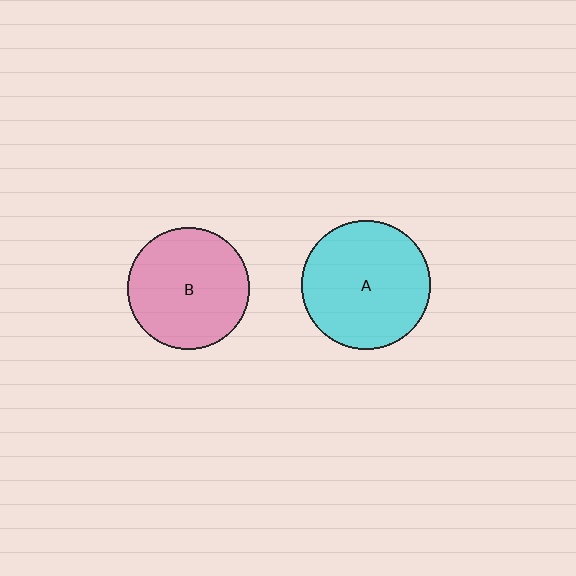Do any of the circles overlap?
No, none of the circles overlap.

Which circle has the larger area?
Circle A (cyan).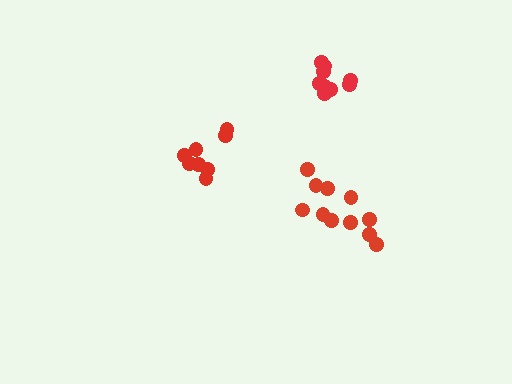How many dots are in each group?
Group 1: 9 dots, Group 2: 8 dots, Group 3: 11 dots (28 total).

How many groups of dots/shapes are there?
There are 3 groups.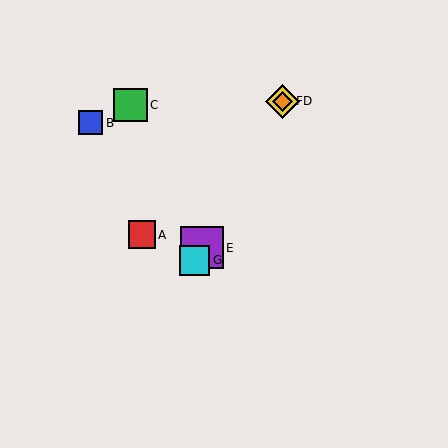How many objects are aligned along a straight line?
4 objects (D, E, F, G) are aligned along a straight line.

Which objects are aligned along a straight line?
Objects D, E, F, G are aligned along a straight line.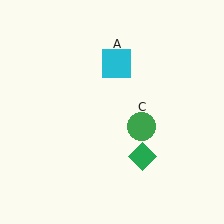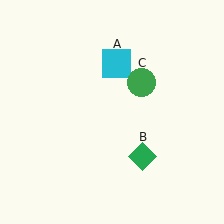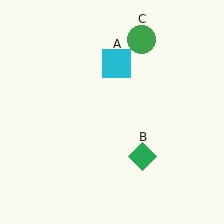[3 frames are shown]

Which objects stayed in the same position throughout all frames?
Cyan square (object A) and green diamond (object B) remained stationary.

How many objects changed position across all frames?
1 object changed position: green circle (object C).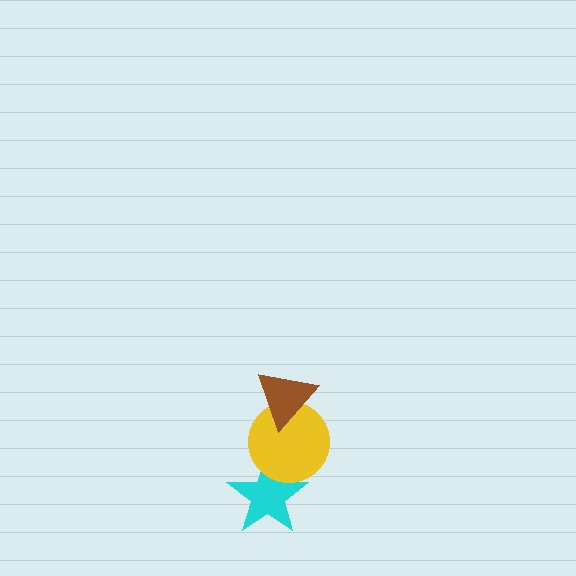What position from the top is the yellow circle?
The yellow circle is 2nd from the top.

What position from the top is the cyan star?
The cyan star is 3rd from the top.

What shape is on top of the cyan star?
The yellow circle is on top of the cyan star.